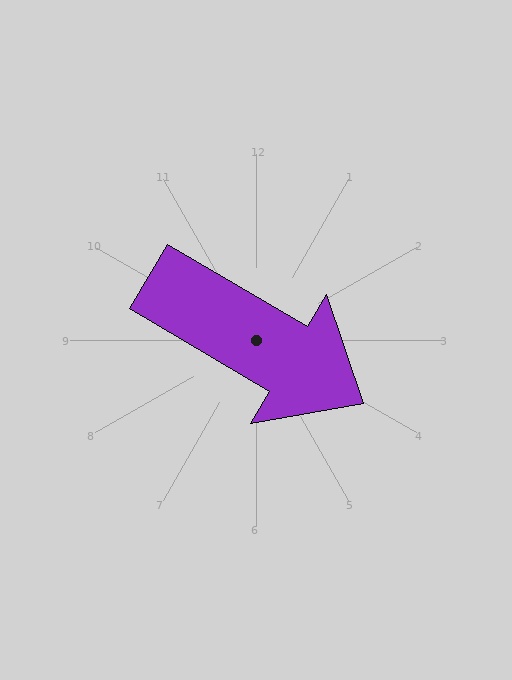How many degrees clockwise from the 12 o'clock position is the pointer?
Approximately 121 degrees.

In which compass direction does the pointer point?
Southeast.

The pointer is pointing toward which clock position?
Roughly 4 o'clock.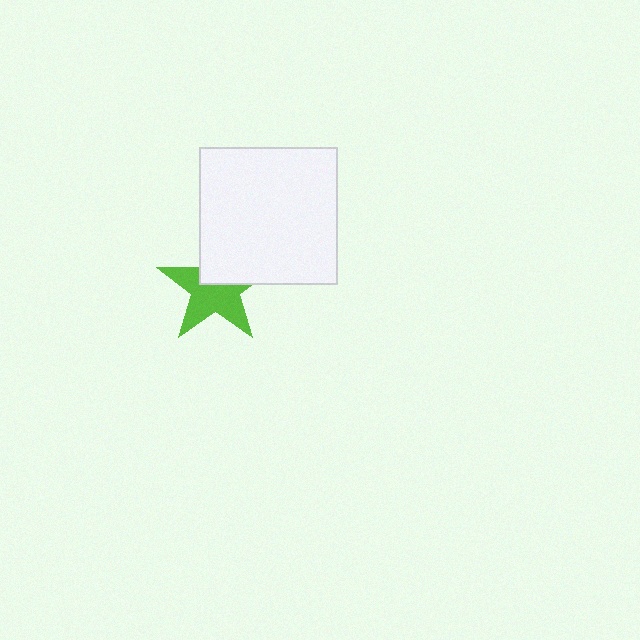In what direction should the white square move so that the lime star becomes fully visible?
The white square should move up. That is the shortest direction to clear the overlap and leave the lime star fully visible.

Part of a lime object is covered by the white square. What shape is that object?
It is a star.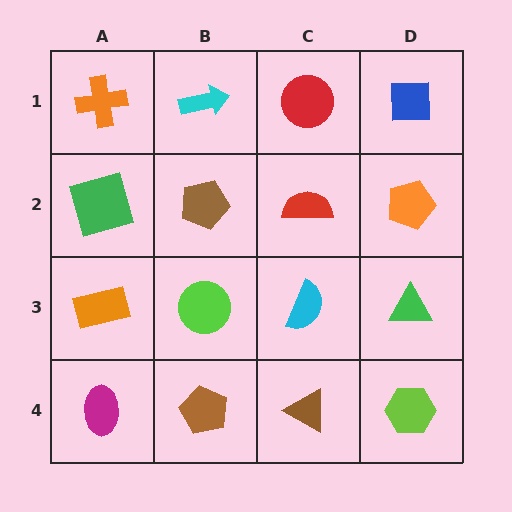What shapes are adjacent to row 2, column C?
A red circle (row 1, column C), a cyan semicircle (row 3, column C), a brown pentagon (row 2, column B), an orange pentagon (row 2, column D).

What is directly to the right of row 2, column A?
A brown pentagon.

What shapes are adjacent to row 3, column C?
A red semicircle (row 2, column C), a brown triangle (row 4, column C), a lime circle (row 3, column B), a green triangle (row 3, column D).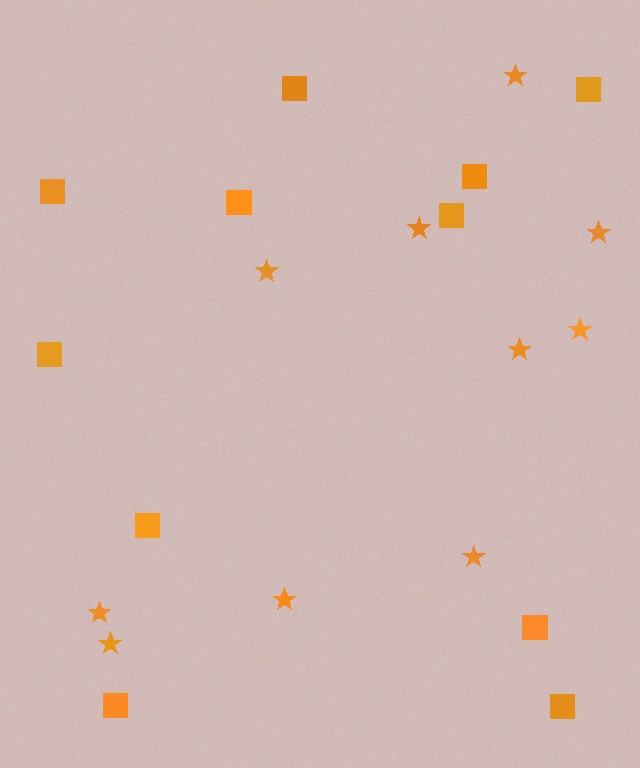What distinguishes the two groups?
There are 2 groups: one group of stars (10) and one group of squares (11).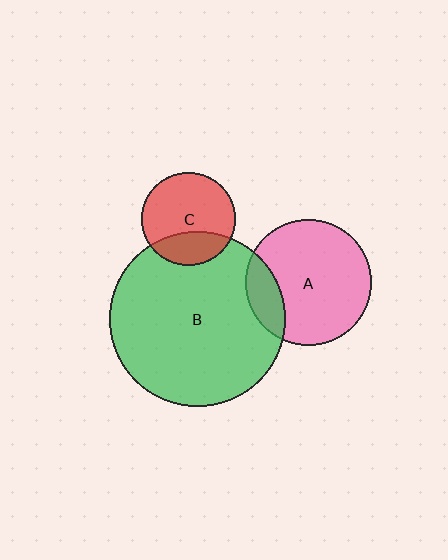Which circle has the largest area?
Circle B (green).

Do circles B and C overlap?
Yes.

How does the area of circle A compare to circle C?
Approximately 1.8 times.